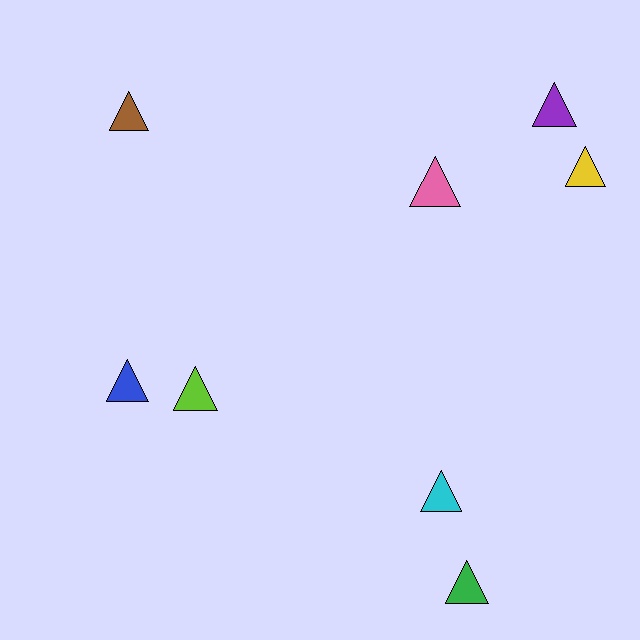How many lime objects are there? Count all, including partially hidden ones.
There is 1 lime object.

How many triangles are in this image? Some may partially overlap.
There are 8 triangles.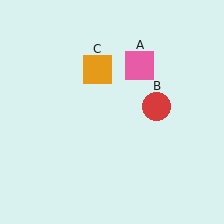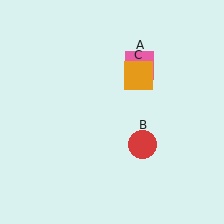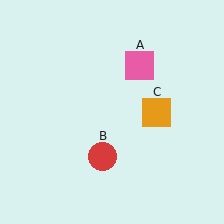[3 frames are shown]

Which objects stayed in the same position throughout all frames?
Pink square (object A) remained stationary.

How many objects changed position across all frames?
2 objects changed position: red circle (object B), orange square (object C).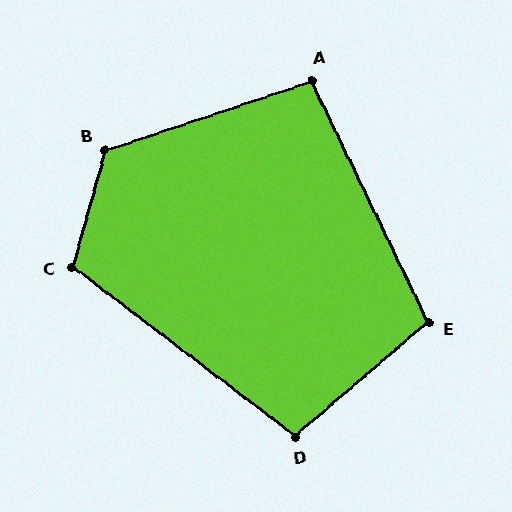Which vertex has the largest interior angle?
B, at approximately 124 degrees.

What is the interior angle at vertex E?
Approximately 105 degrees (obtuse).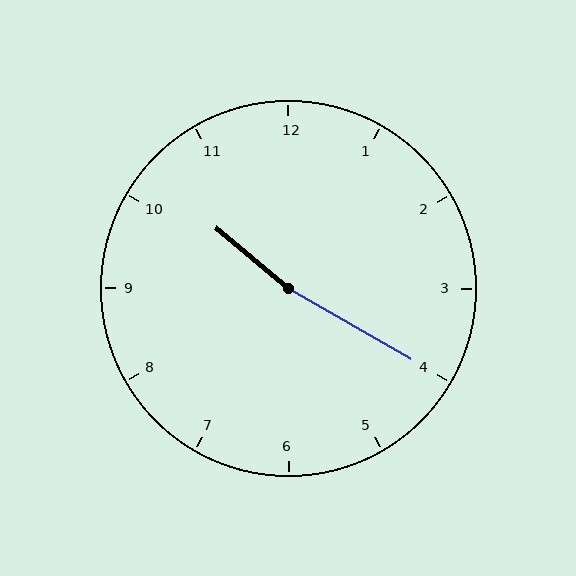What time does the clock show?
10:20.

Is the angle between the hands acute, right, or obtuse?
It is obtuse.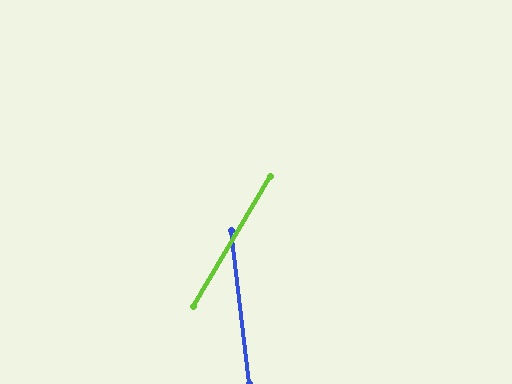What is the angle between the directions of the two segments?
Approximately 37 degrees.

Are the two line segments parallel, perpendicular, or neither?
Neither parallel nor perpendicular — they differ by about 37°.